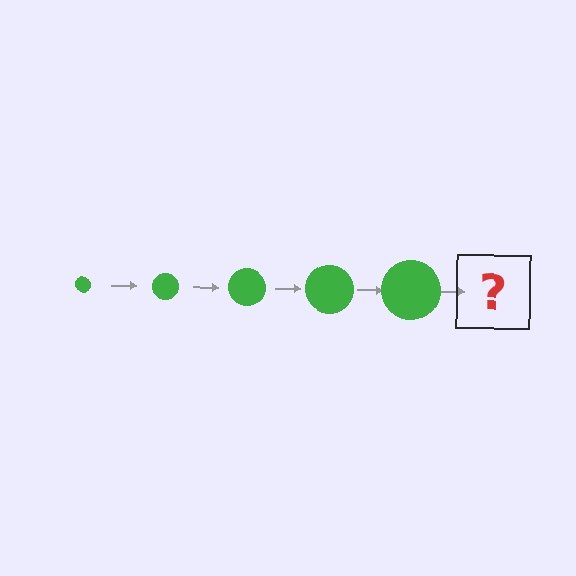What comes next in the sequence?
The next element should be a green circle, larger than the previous one.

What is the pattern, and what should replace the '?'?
The pattern is that the circle gets progressively larger each step. The '?' should be a green circle, larger than the previous one.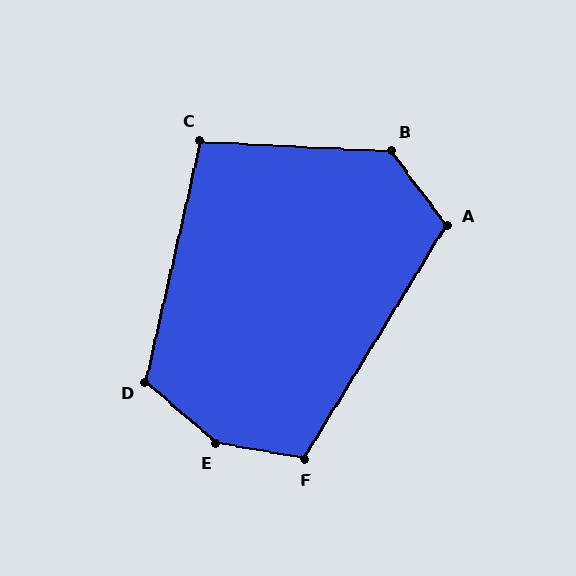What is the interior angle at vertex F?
Approximately 112 degrees (obtuse).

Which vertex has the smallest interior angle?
C, at approximately 100 degrees.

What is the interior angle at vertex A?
Approximately 111 degrees (obtuse).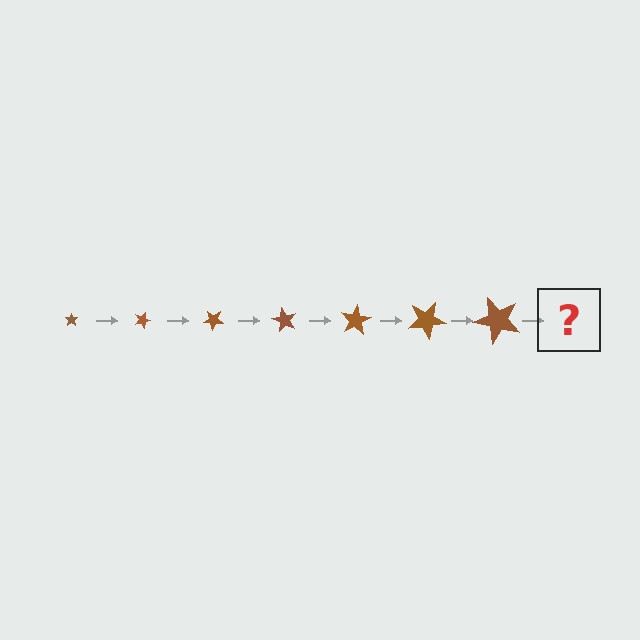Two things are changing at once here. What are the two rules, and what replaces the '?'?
The two rules are that the star grows larger each step and it rotates 20 degrees each step. The '?' should be a star, larger than the previous one and rotated 140 degrees from the start.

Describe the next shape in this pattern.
It should be a star, larger than the previous one and rotated 140 degrees from the start.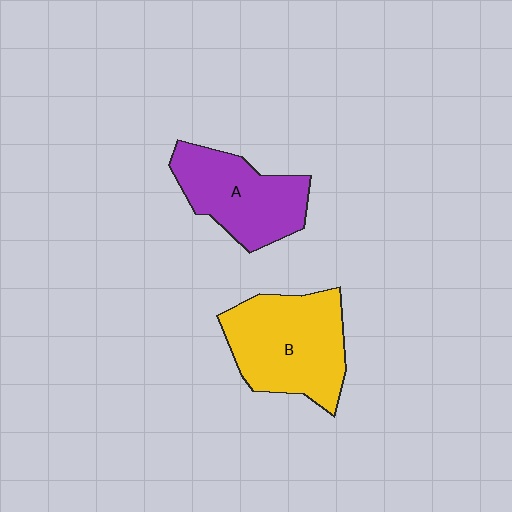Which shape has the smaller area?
Shape A (purple).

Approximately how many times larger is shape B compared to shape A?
Approximately 1.2 times.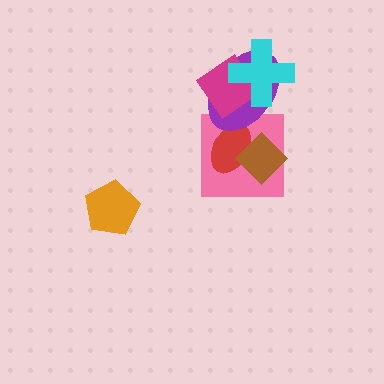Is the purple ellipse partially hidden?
Yes, it is partially covered by another shape.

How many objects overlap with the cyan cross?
2 objects overlap with the cyan cross.